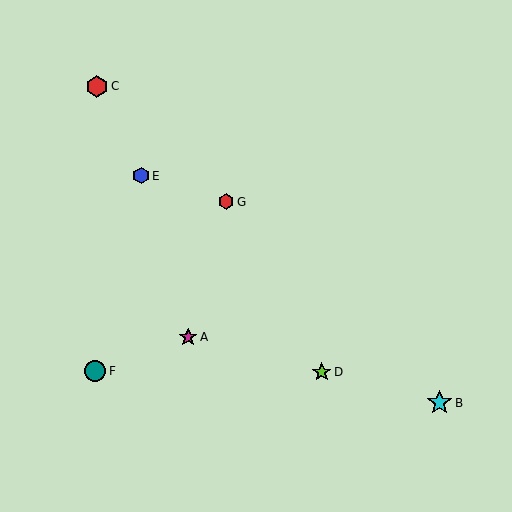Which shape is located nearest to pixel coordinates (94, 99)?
The red hexagon (labeled C) at (97, 87) is nearest to that location.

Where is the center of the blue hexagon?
The center of the blue hexagon is at (141, 176).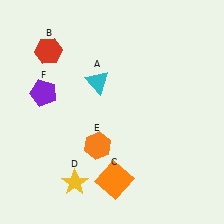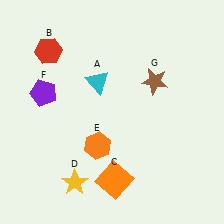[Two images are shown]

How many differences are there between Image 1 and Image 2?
There is 1 difference between the two images.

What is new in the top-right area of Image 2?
A brown star (G) was added in the top-right area of Image 2.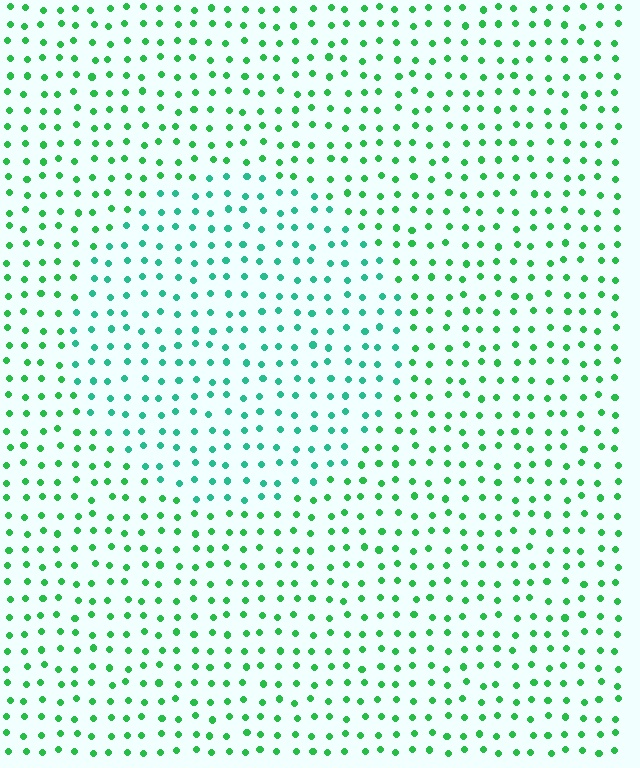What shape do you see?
I see a circle.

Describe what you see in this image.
The image is filled with small green elements in a uniform arrangement. A circle-shaped region is visible where the elements are tinted to a slightly different hue, forming a subtle color boundary.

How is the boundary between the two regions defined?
The boundary is defined purely by a slight shift in hue (about 29 degrees). Spacing, size, and orientation are identical on both sides.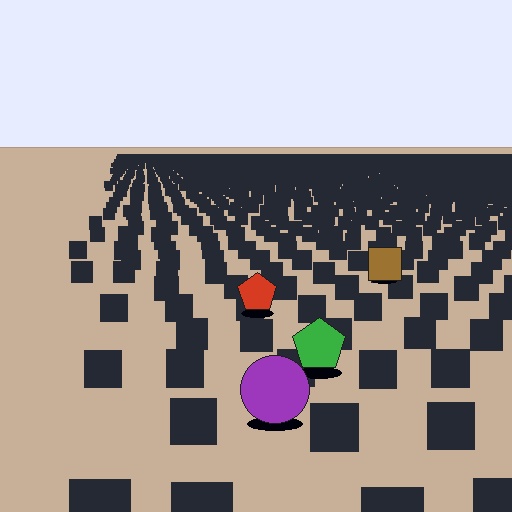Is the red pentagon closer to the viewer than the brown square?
Yes. The red pentagon is closer — you can tell from the texture gradient: the ground texture is coarser near it.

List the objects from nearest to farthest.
From nearest to farthest: the purple circle, the green pentagon, the red pentagon, the brown square.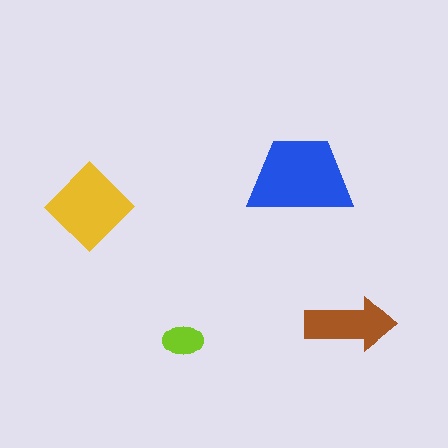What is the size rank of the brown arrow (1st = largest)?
3rd.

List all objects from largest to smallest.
The blue trapezoid, the yellow diamond, the brown arrow, the lime ellipse.